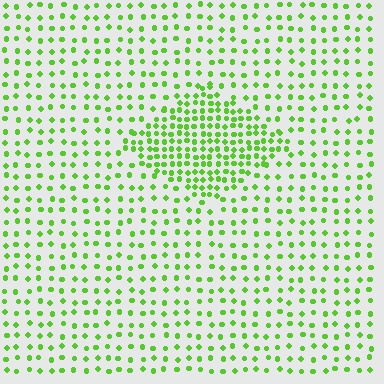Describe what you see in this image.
The image contains small lime elements arranged at two different densities. A diamond-shaped region is visible where the elements are more densely packed than the surrounding area.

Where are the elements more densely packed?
The elements are more densely packed inside the diamond boundary.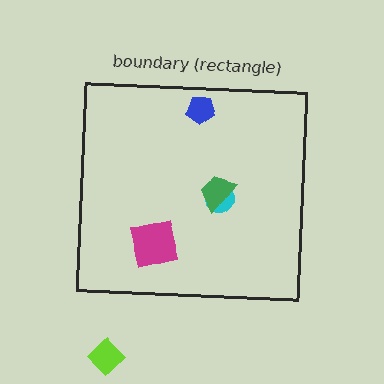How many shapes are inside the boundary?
4 inside, 1 outside.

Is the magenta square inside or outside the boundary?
Inside.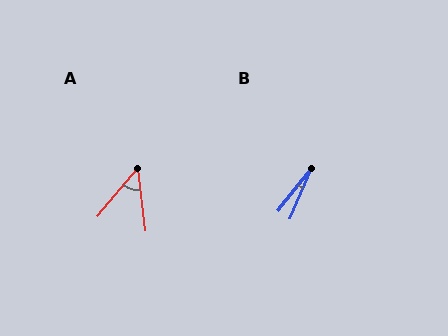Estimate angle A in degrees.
Approximately 46 degrees.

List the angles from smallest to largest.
B (16°), A (46°).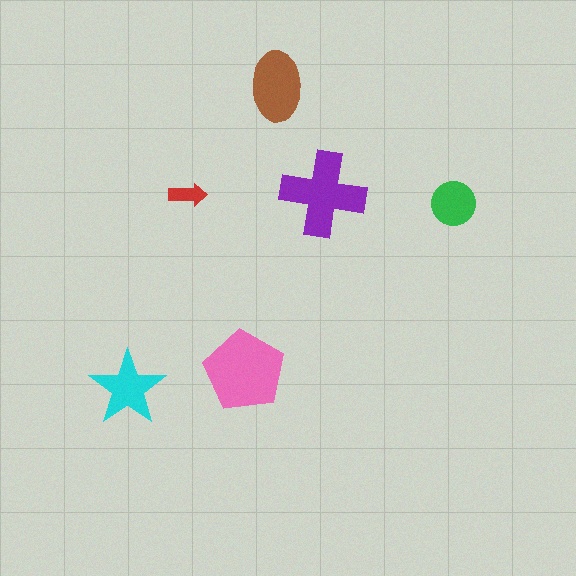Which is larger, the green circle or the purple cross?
The purple cross.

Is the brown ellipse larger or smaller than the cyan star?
Larger.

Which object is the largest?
The pink pentagon.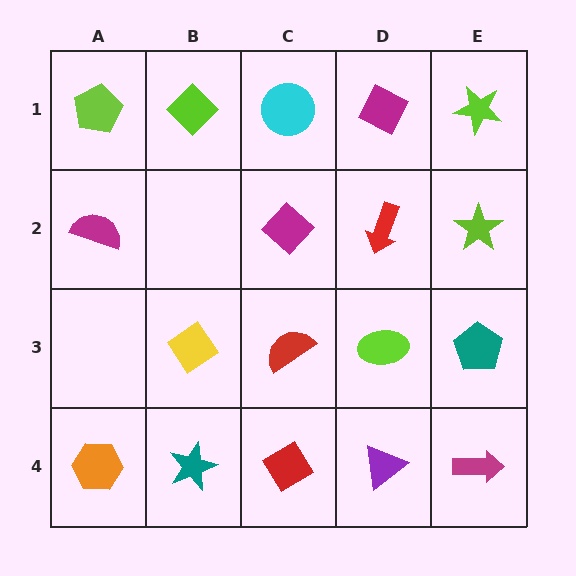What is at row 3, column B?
A yellow diamond.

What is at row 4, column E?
A magenta arrow.